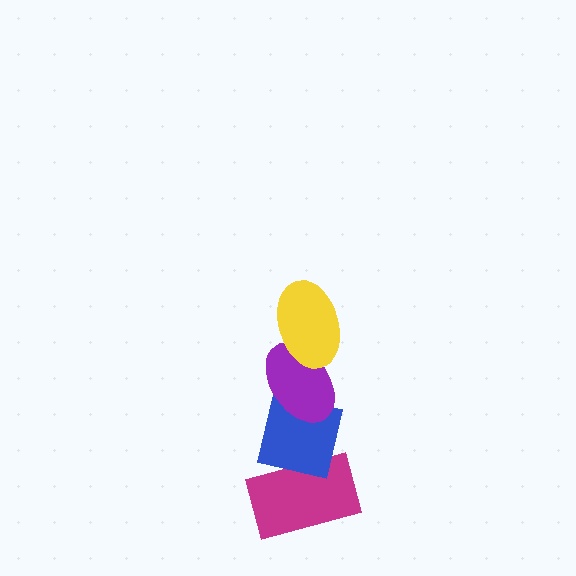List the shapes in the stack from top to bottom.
From top to bottom: the yellow ellipse, the purple ellipse, the blue square, the magenta rectangle.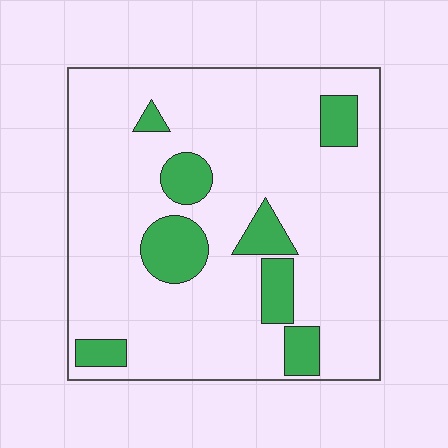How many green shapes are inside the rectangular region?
8.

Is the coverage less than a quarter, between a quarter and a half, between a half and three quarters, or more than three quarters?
Less than a quarter.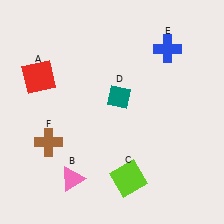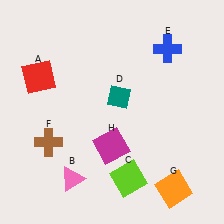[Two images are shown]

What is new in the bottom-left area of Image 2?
A magenta square (H) was added in the bottom-left area of Image 2.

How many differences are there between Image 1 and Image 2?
There are 2 differences between the two images.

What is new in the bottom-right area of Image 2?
An orange square (G) was added in the bottom-right area of Image 2.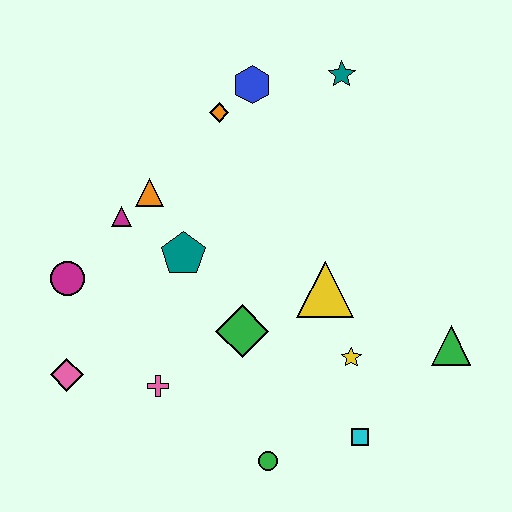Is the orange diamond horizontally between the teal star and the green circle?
No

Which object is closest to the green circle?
The cyan square is closest to the green circle.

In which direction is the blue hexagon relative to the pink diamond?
The blue hexagon is above the pink diamond.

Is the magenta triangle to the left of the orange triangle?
Yes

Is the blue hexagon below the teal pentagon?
No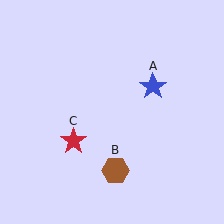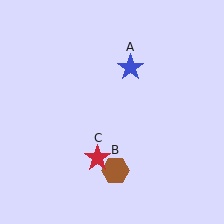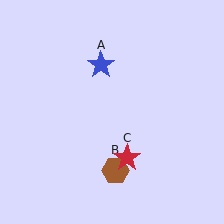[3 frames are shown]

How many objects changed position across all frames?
2 objects changed position: blue star (object A), red star (object C).